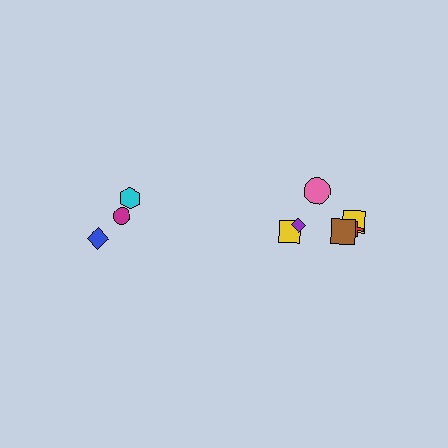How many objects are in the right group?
There are 6 objects.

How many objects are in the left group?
There are 3 objects.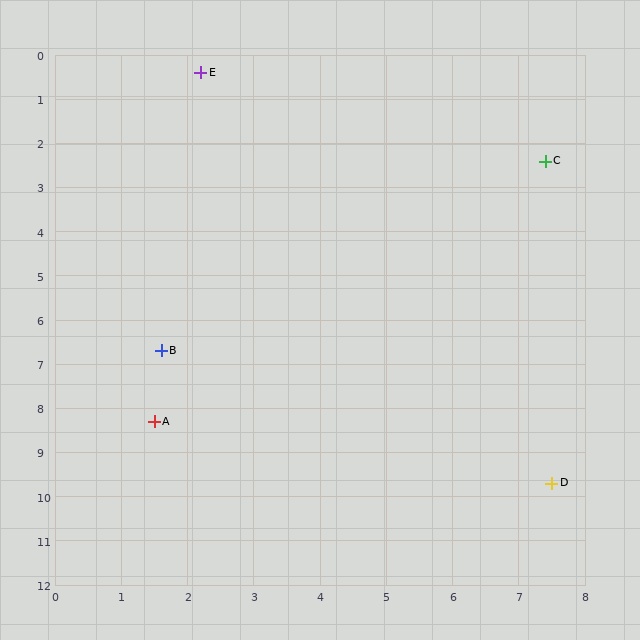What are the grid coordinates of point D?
Point D is at approximately (7.5, 9.7).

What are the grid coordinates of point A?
Point A is at approximately (1.5, 8.3).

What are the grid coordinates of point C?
Point C is at approximately (7.4, 2.4).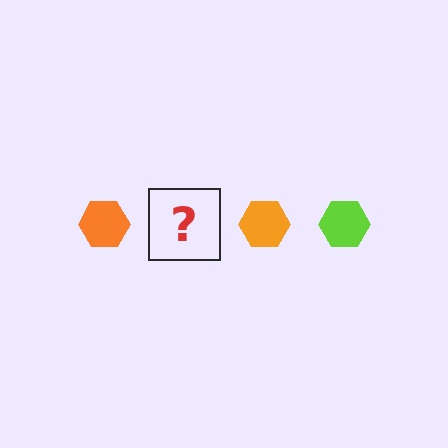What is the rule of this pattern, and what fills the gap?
The rule is that the pattern cycles through orange, lime hexagons. The gap should be filled with a lime hexagon.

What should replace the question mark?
The question mark should be replaced with a lime hexagon.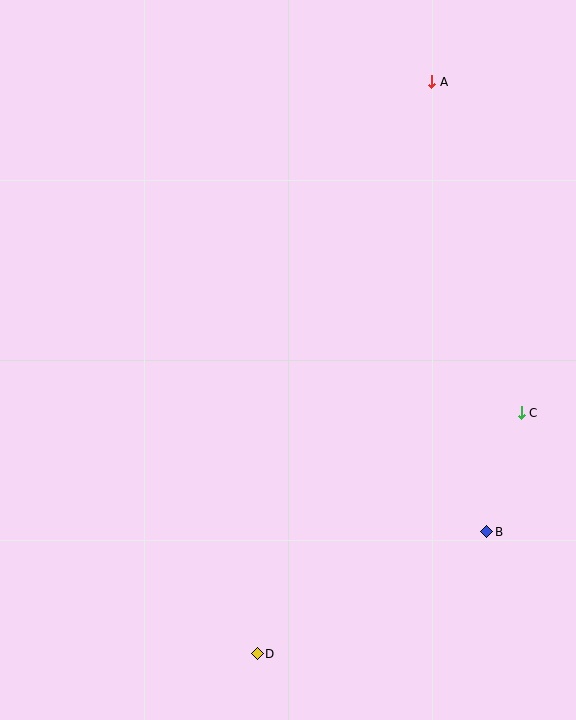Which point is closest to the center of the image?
Point C at (521, 413) is closest to the center.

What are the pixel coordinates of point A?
Point A is at (432, 82).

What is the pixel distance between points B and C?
The distance between B and C is 124 pixels.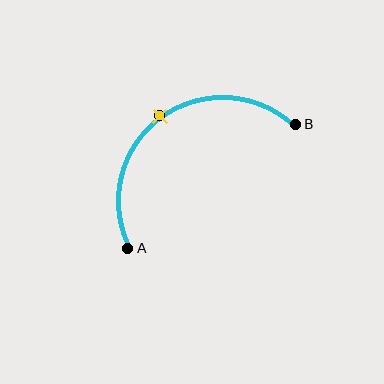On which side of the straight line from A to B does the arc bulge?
The arc bulges above and to the left of the straight line connecting A and B.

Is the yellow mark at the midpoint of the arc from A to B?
Yes. The yellow mark lies on the arc at equal arc-length from both A and B — it is the arc midpoint.